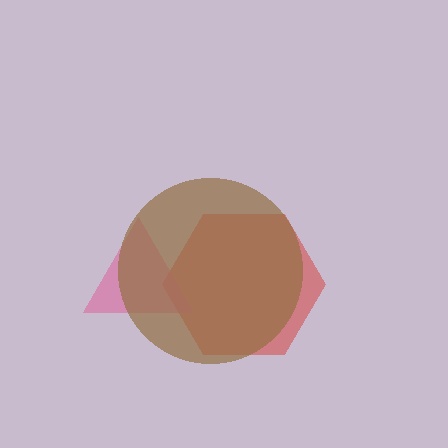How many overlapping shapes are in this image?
There are 3 overlapping shapes in the image.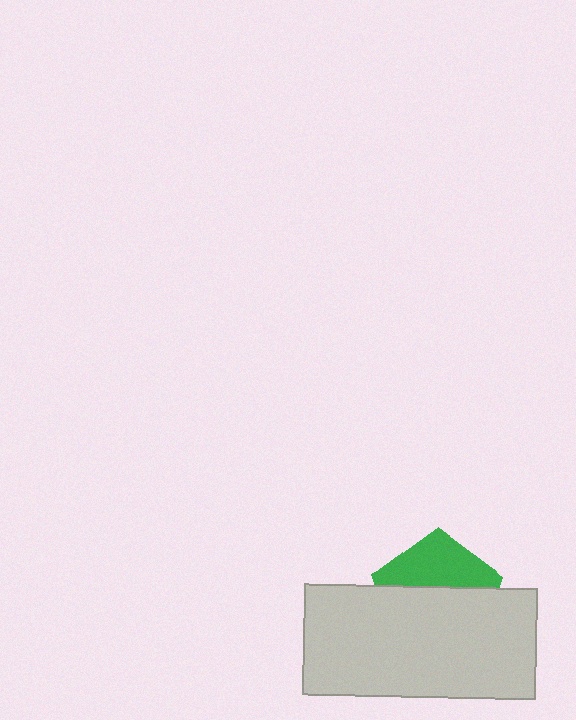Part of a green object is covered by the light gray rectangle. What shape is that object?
It is a pentagon.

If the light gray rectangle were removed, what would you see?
You would see the complete green pentagon.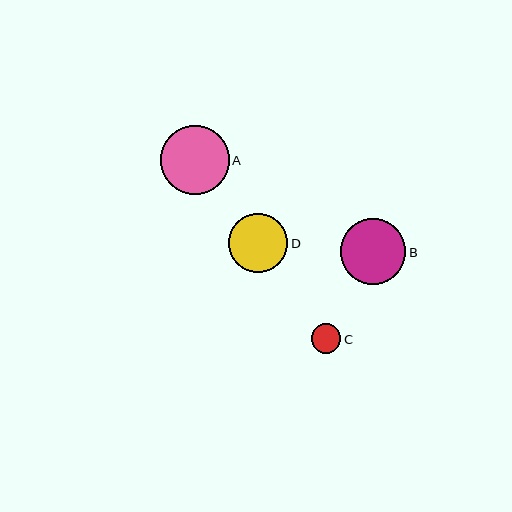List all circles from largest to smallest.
From largest to smallest: A, B, D, C.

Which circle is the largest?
Circle A is the largest with a size of approximately 69 pixels.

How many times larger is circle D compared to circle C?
Circle D is approximately 2.0 times the size of circle C.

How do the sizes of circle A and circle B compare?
Circle A and circle B are approximately the same size.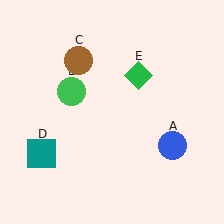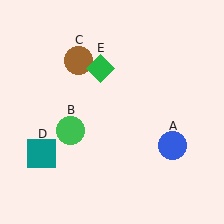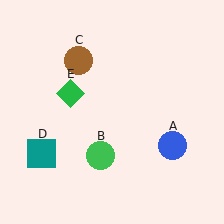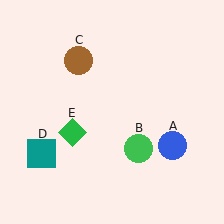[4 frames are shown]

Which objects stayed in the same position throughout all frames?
Blue circle (object A) and brown circle (object C) and teal square (object D) remained stationary.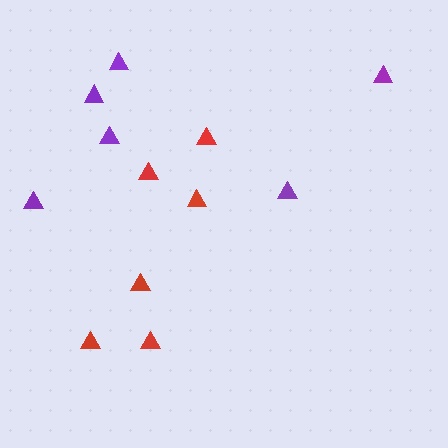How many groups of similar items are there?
There are 2 groups: one group of red triangles (6) and one group of purple triangles (6).